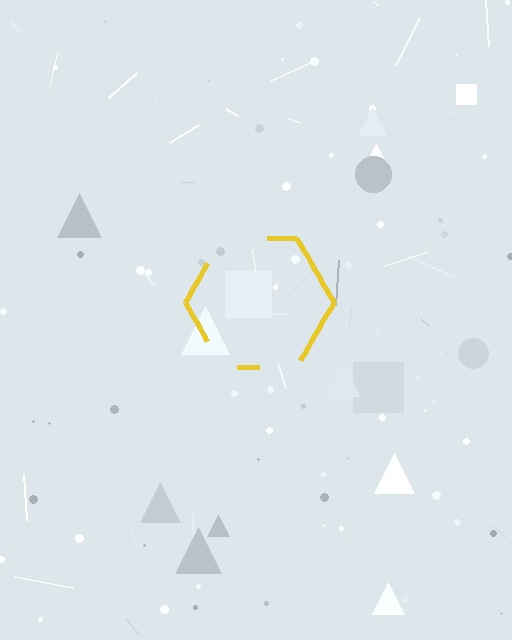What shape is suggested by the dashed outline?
The dashed outline suggests a hexagon.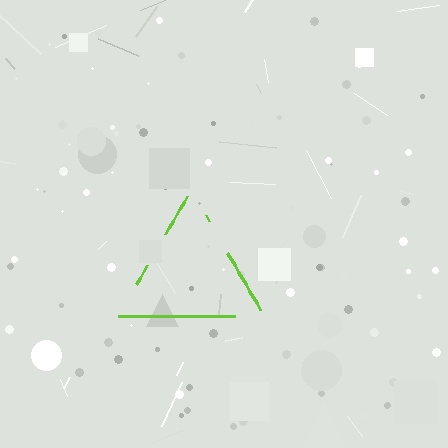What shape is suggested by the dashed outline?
The dashed outline suggests a triangle.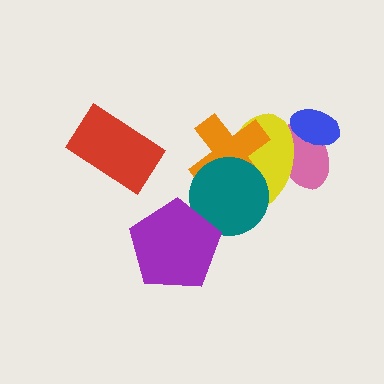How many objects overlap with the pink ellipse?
2 objects overlap with the pink ellipse.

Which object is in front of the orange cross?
The teal circle is in front of the orange cross.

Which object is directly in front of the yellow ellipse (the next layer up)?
The orange cross is directly in front of the yellow ellipse.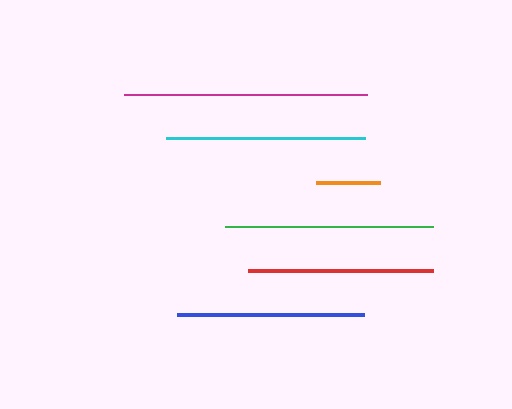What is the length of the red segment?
The red segment is approximately 185 pixels long.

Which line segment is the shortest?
The orange line is the shortest at approximately 65 pixels.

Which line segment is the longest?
The magenta line is the longest at approximately 243 pixels.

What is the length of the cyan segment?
The cyan segment is approximately 199 pixels long.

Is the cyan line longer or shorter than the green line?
The green line is longer than the cyan line.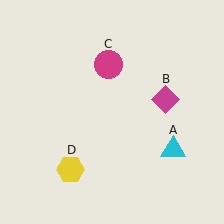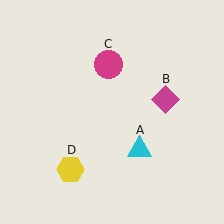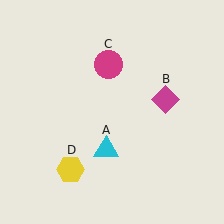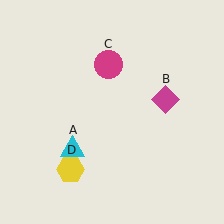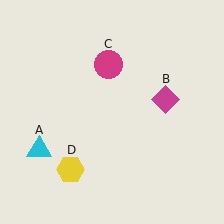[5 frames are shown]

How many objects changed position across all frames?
1 object changed position: cyan triangle (object A).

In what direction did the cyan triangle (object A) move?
The cyan triangle (object A) moved left.